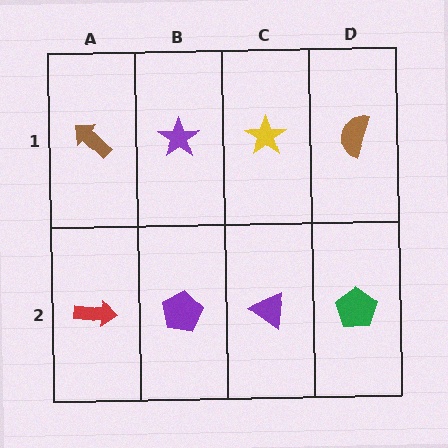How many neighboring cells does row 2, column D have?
2.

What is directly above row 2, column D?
A brown semicircle.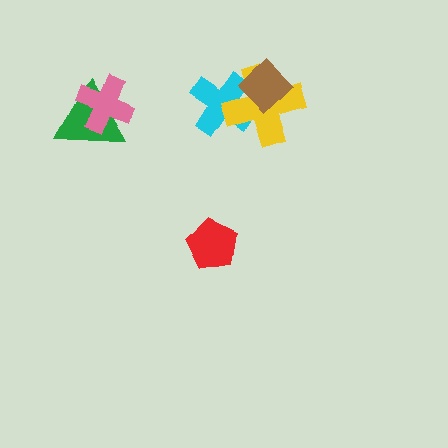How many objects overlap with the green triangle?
1 object overlaps with the green triangle.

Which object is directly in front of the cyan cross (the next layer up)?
The yellow cross is directly in front of the cyan cross.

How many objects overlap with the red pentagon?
0 objects overlap with the red pentagon.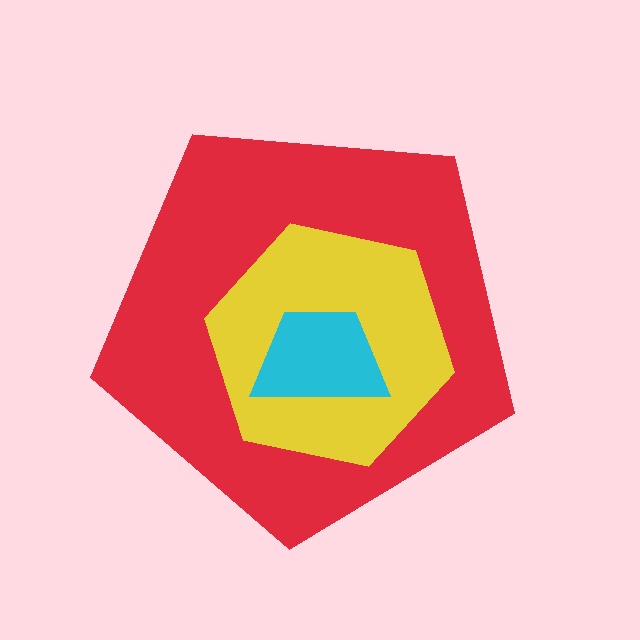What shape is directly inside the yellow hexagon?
The cyan trapezoid.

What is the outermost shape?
The red pentagon.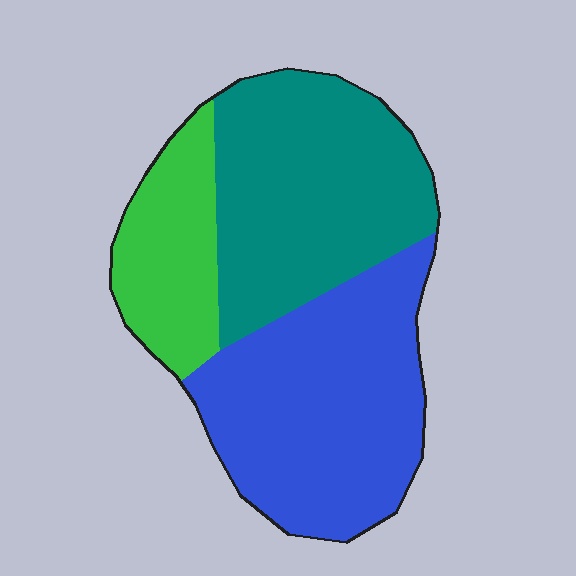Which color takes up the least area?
Green, at roughly 20%.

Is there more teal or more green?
Teal.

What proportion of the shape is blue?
Blue covers 42% of the shape.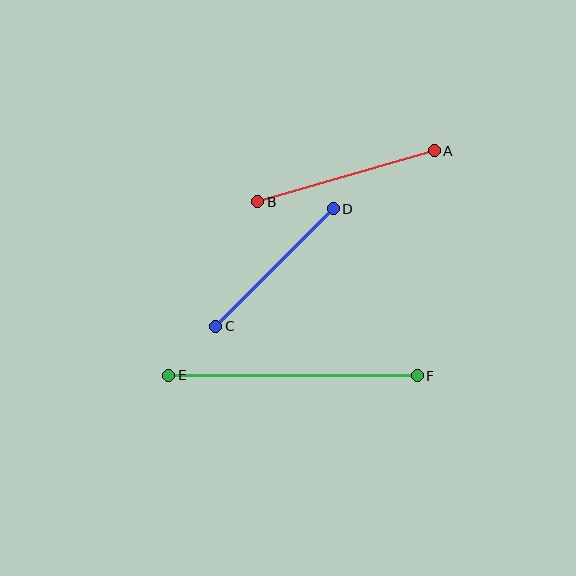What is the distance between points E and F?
The distance is approximately 249 pixels.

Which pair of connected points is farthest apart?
Points E and F are farthest apart.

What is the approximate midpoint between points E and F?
The midpoint is at approximately (293, 376) pixels.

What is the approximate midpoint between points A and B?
The midpoint is at approximately (346, 176) pixels.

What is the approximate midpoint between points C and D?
The midpoint is at approximately (275, 267) pixels.